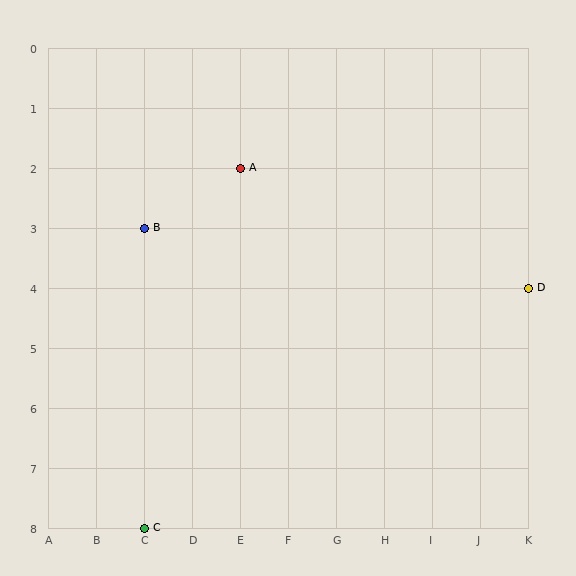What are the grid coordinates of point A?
Point A is at grid coordinates (E, 2).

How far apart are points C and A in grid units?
Points C and A are 2 columns and 6 rows apart (about 6.3 grid units diagonally).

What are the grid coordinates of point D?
Point D is at grid coordinates (K, 4).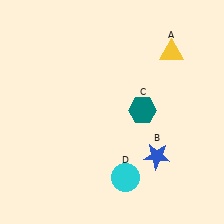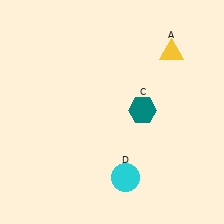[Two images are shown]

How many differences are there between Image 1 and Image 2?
There is 1 difference between the two images.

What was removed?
The blue star (B) was removed in Image 2.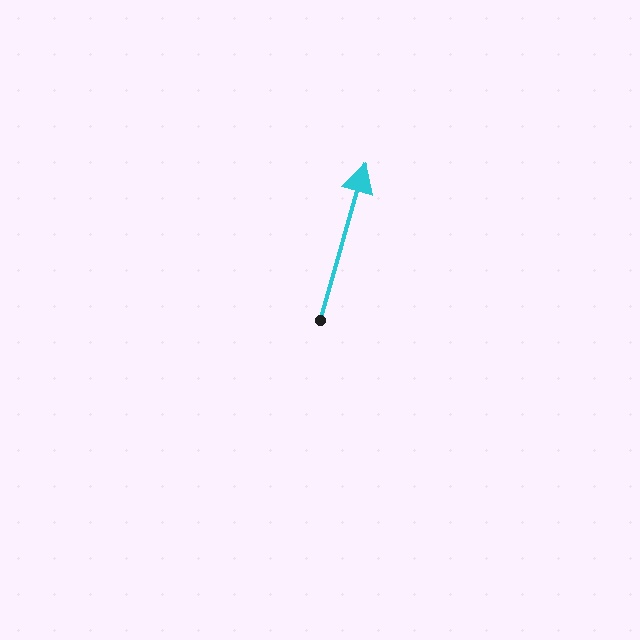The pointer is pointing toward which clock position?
Roughly 1 o'clock.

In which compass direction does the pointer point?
North.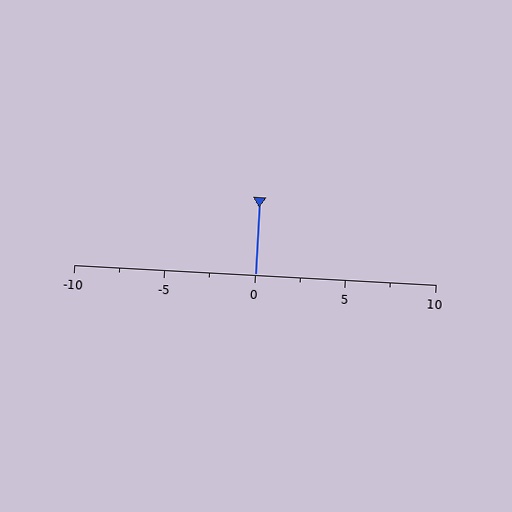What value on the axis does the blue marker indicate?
The marker indicates approximately 0.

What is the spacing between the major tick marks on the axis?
The major ticks are spaced 5 apart.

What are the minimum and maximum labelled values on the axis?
The axis runs from -10 to 10.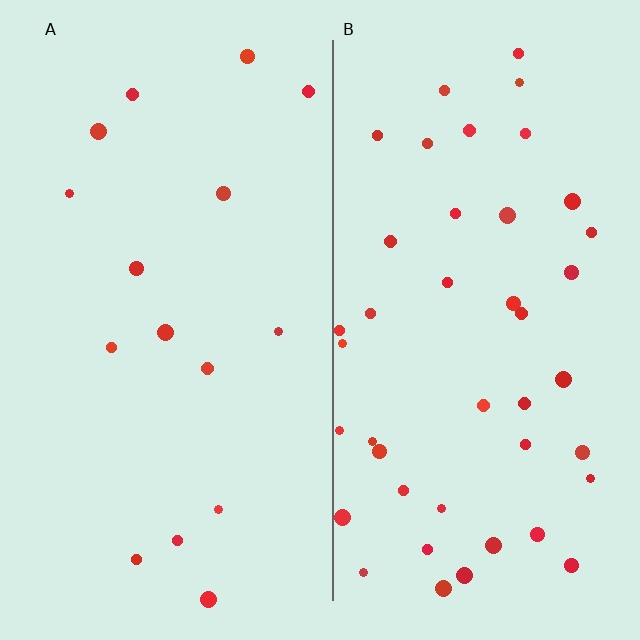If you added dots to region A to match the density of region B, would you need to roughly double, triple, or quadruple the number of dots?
Approximately triple.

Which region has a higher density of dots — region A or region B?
B (the right).